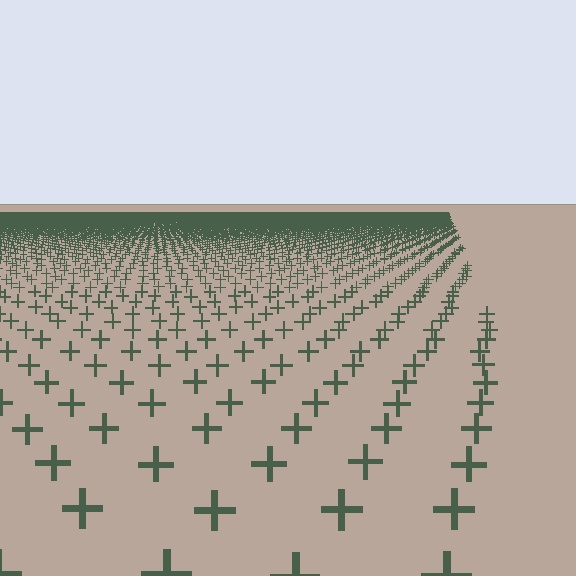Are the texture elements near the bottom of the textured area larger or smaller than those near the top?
Larger. Near the bottom, elements are closer to the viewer and appear at a bigger on-screen size.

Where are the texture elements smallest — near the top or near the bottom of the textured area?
Near the top.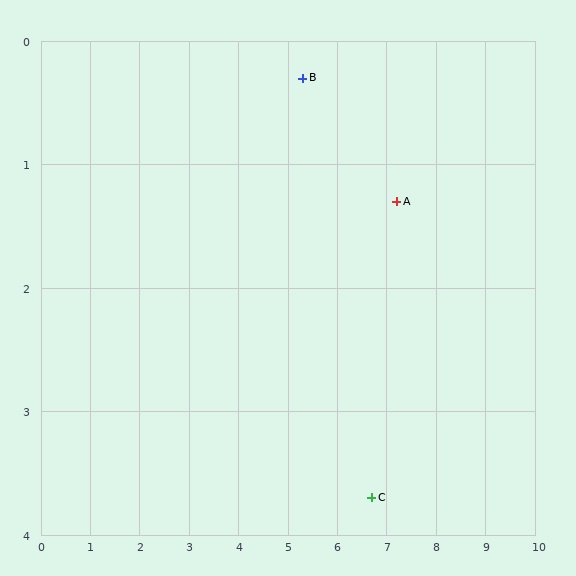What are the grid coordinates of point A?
Point A is at approximately (7.2, 1.3).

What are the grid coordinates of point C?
Point C is at approximately (6.7, 3.7).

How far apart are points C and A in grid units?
Points C and A are about 2.5 grid units apart.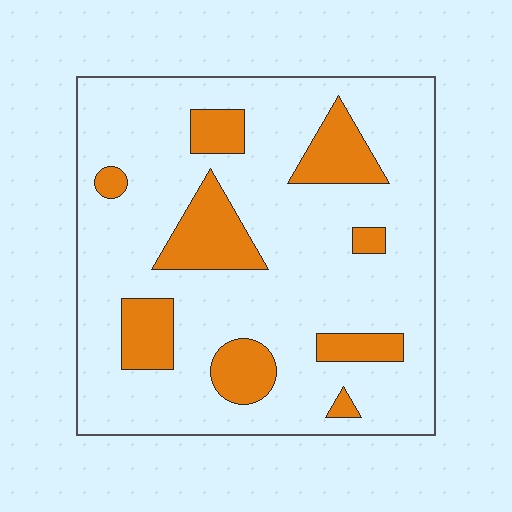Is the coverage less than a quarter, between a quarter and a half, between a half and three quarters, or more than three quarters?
Less than a quarter.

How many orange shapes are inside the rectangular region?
9.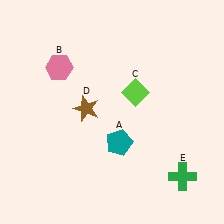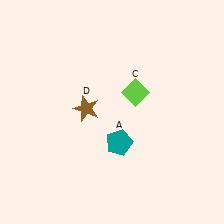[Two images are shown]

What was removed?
The pink hexagon (B), the green cross (E) were removed in Image 2.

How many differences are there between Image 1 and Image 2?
There are 2 differences between the two images.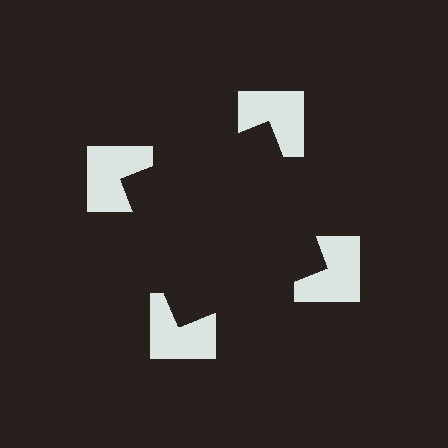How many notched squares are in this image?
There are 4 — one at each vertex of the illusory square.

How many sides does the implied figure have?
4 sides.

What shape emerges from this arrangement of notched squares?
An illusory square — its edges are inferred from the aligned wedge cuts in the notched squares, not physically drawn.